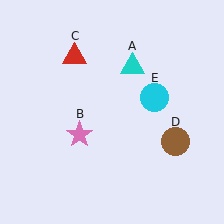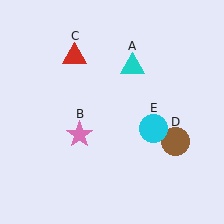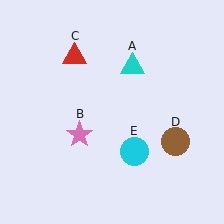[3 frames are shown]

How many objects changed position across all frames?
1 object changed position: cyan circle (object E).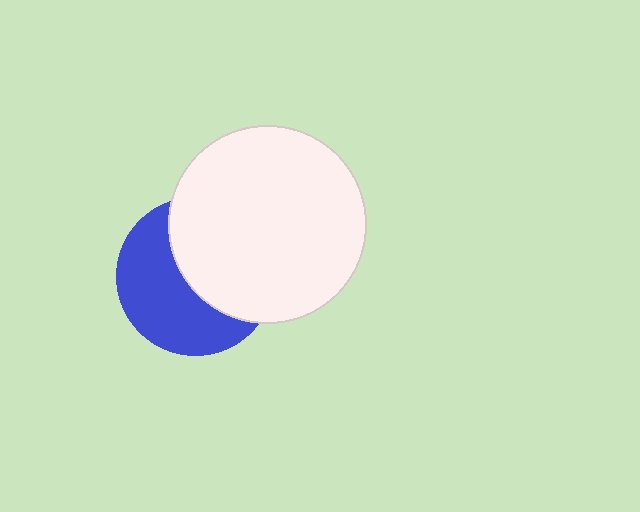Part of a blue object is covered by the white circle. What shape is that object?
It is a circle.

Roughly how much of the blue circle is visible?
About half of it is visible (roughly 51%).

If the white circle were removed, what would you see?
You would see the complete blue circle.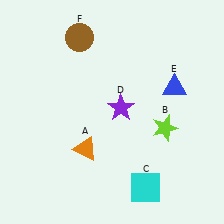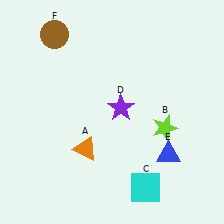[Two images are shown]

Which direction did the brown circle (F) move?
The brown circle (F) moved left.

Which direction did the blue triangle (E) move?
The blue triangle (E) moved down.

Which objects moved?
The objects that moved are: the blue triangle (E), the brown circle (F).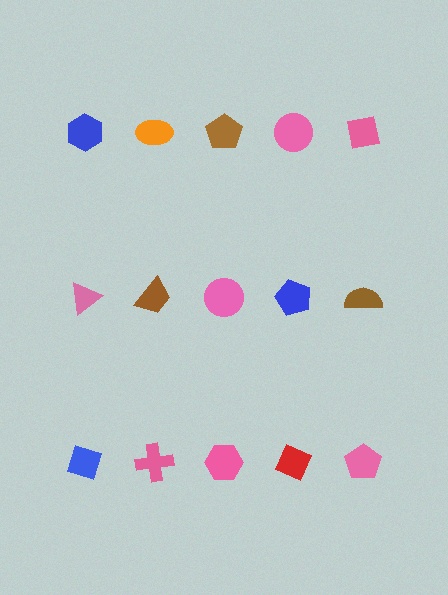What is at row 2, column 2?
A brown trapezoid.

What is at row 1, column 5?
A pink square.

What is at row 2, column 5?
A brown semicircle.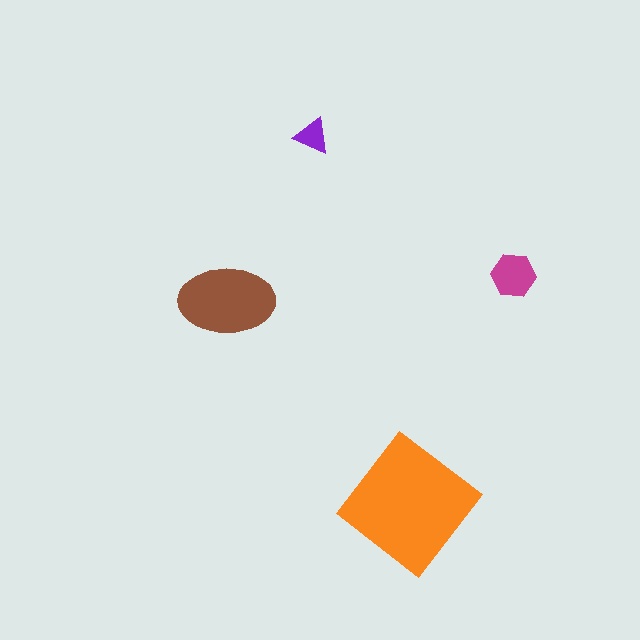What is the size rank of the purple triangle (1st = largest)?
4th.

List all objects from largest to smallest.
The orange diamond, the brown ellipse, the magenta hexagon, the purple triangle.